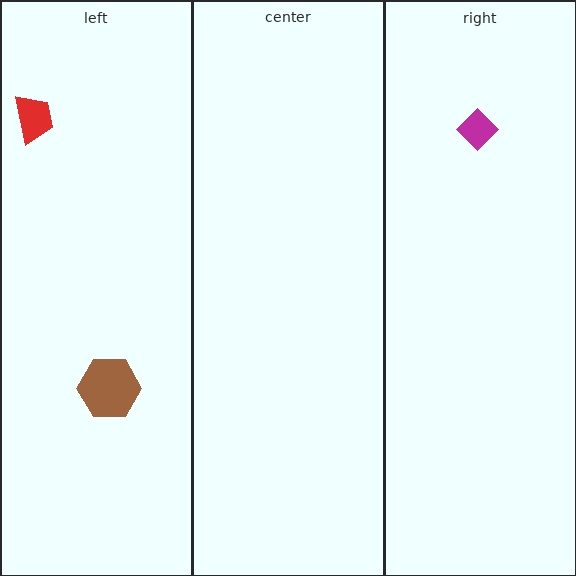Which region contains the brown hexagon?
The left region.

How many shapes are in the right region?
1.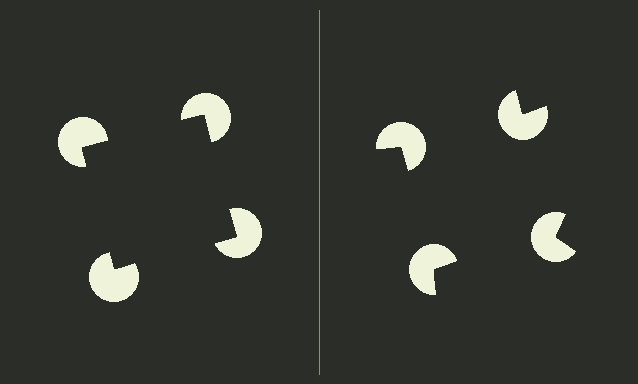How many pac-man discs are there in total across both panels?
8 — 4 on each side.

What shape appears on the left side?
An illusory square.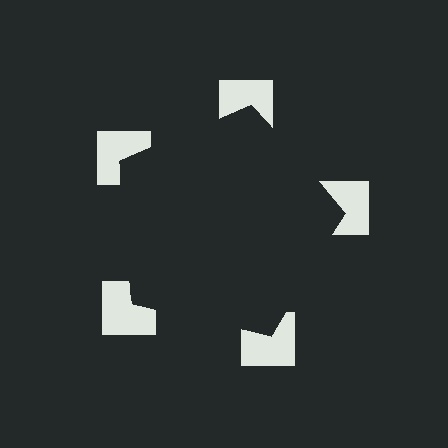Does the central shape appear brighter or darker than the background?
It typically appears slightly darker than the background, even though no actual brightness change is drawn.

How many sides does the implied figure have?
5 sides.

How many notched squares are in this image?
There are 5 — one at each vertex of the illusory pentagon.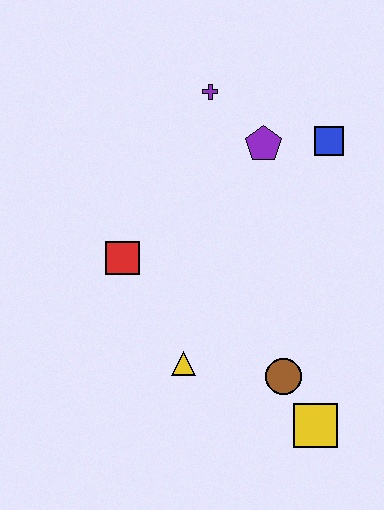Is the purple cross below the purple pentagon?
No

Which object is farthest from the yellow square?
The purple cross is farthest from the yellow square.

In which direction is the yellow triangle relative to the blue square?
The yellow triangle is below the blue square.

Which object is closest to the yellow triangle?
The brown circle is closest to the yellow triangle.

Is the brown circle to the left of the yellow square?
Yes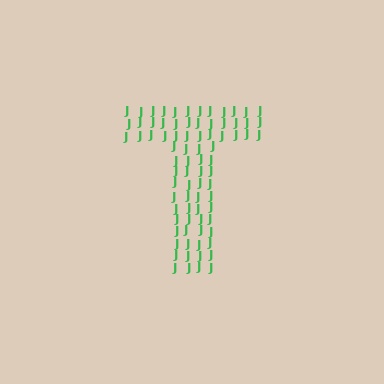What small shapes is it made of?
It is made of small letter J's.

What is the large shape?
The large shape is the letter T.